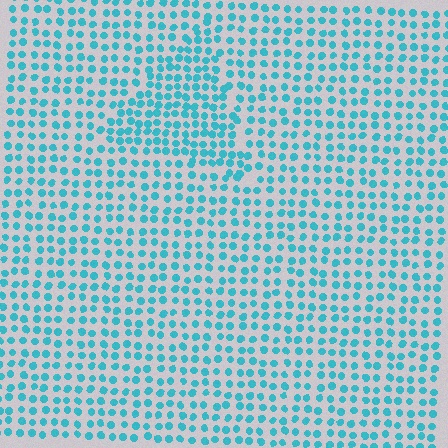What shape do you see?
I see a triangle.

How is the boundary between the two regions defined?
The boundary is defined by a change in element density (approximately 1.5x ratio). All elements are the same color, size, and shape.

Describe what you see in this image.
The image contains small cyan elements arranged at two different densities. A triangle-shaped region is visible where the elements are more densely packed than the surrounding area.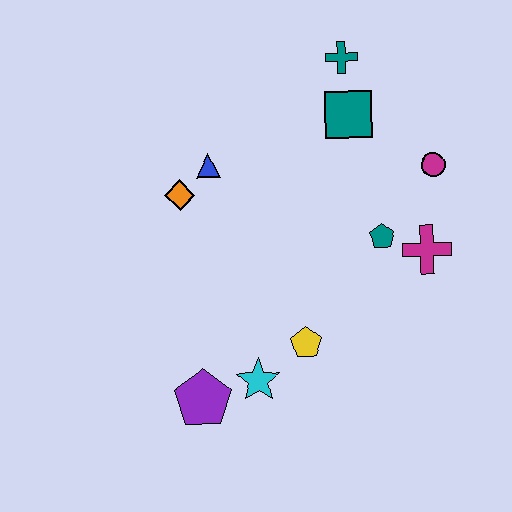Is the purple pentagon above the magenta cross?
No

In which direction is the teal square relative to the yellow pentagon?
The teal square is above the yellow pentagon.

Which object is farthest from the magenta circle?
The purple pentagon is farthest from the magenta circle.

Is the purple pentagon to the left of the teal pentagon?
Yes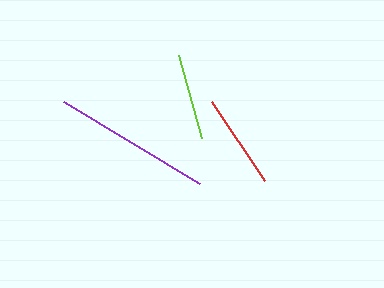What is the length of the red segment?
The red segment is approximately 95 pixels long.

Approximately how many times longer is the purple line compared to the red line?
The purple line is approximately 1.7 times the length of the red line.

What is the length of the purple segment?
The purple segment is approximately 159 pixels long.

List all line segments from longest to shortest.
From longest to shortest: purple, red, lime.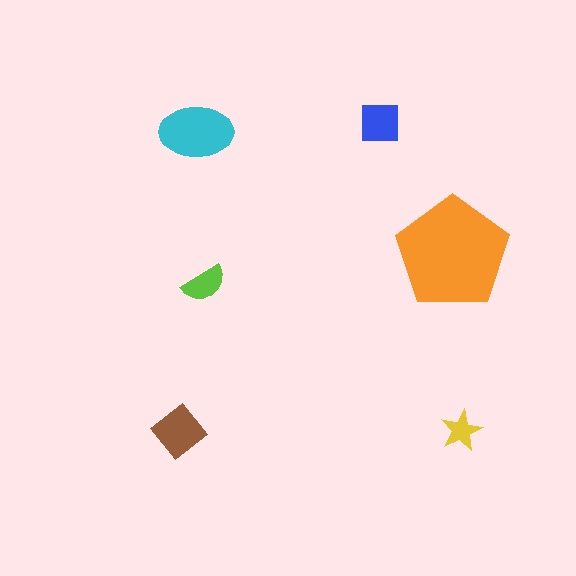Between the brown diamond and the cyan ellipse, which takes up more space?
The cyan ellipse.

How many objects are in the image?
There are 6 objects in the image.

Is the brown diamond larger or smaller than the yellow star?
Larger.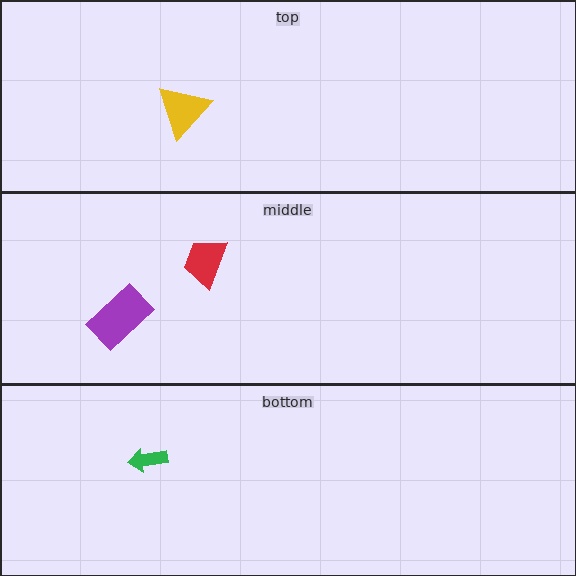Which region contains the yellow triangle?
The top region.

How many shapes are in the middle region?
2.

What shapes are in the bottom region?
The green arrow.